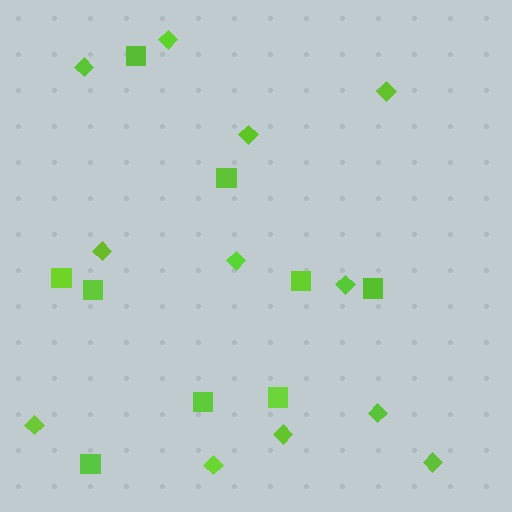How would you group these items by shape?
There are 2 groups: one group of squares (9) and one group of diamonds (12).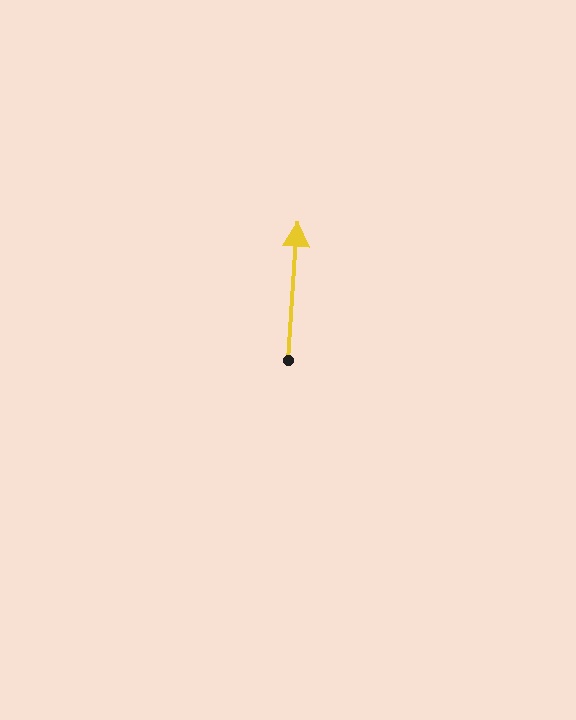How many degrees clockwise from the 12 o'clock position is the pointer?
Approximately 4 degrees.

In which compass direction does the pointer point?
North.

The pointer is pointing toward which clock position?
Roughly 12 o'clock.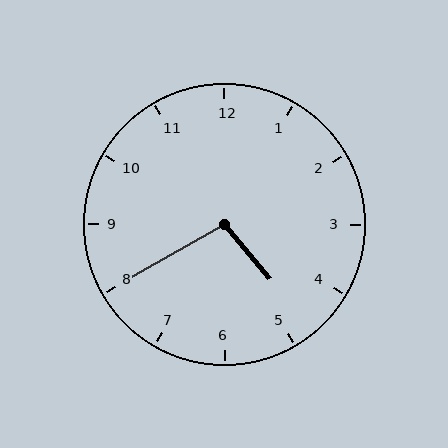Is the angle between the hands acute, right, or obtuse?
It is obtuse.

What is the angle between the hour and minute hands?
Approximately 100 degrees.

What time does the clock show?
4:40.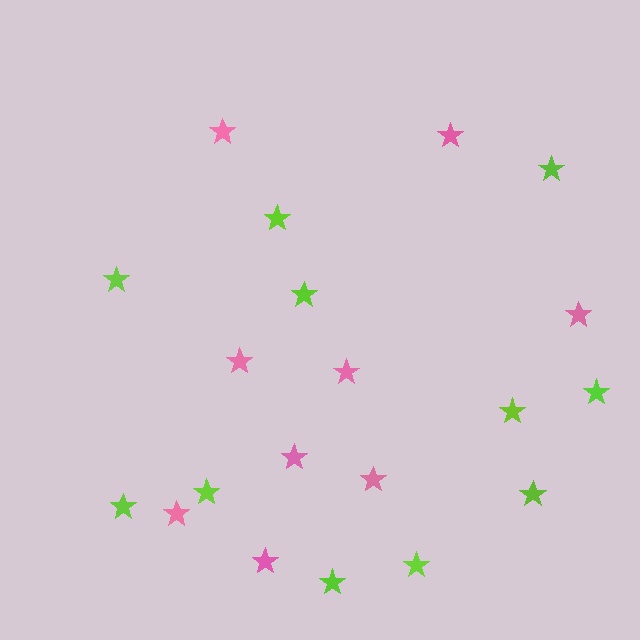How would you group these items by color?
There are 2 groups: one group of pink stars (9) and one group of lime stars (11).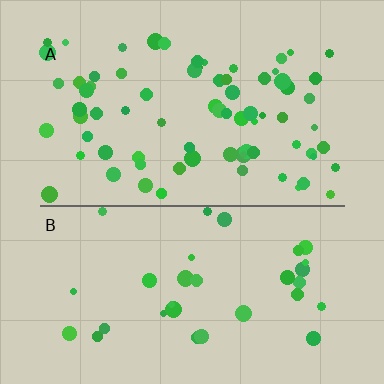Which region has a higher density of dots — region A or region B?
A (the top).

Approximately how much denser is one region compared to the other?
Approximately 2.3× — region A over region B.